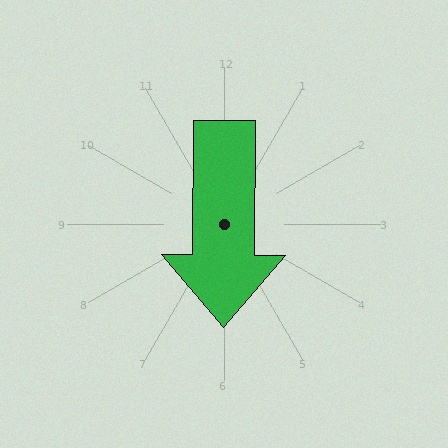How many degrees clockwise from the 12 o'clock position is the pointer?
Approximately 181 degrees.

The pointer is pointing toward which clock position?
Roughly 6 o'clock.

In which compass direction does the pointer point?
South.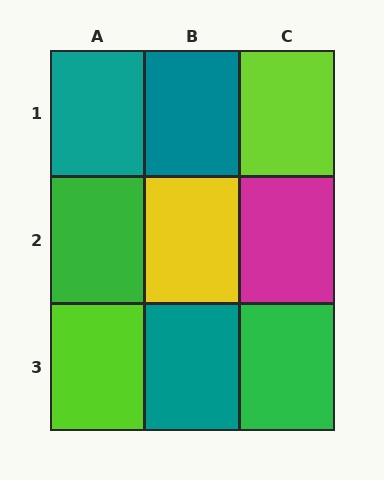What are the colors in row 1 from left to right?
Teal, teal, lime.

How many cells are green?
2 cells are green.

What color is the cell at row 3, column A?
Lime.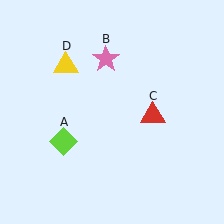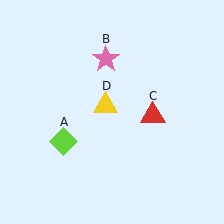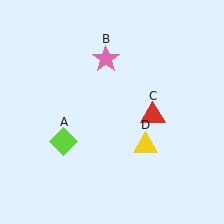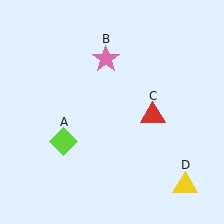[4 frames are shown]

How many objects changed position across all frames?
1 object changed position: yellow triangle (object D).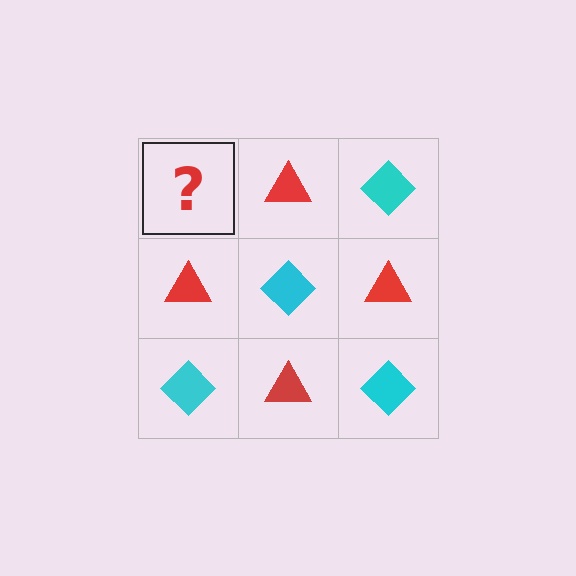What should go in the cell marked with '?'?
The missing cell should contain a cyan diamond.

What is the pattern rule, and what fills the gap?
The rule is that it alternates cyan diamond and red triangle in a checkerboard pattern. The gap should be filled with a cyan diamond.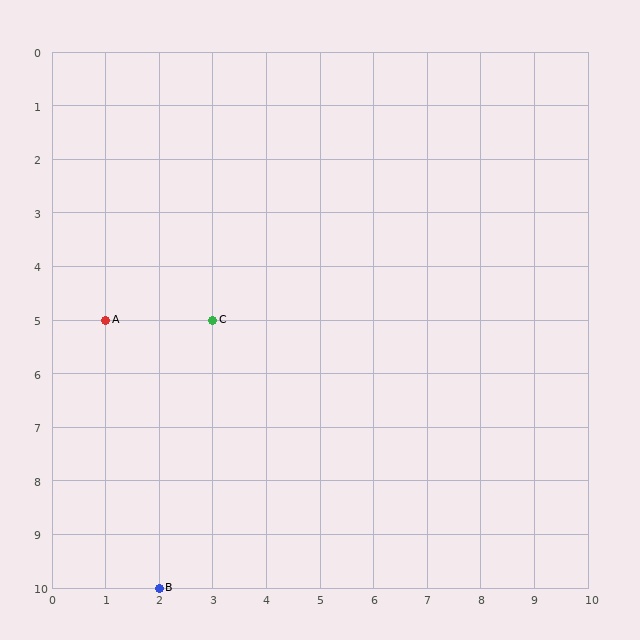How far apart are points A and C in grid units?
Points A and C are 2 columns apart.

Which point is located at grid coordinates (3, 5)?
Point C is at (3, 5).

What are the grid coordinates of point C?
Point C is at grid coordinates (3, 5).